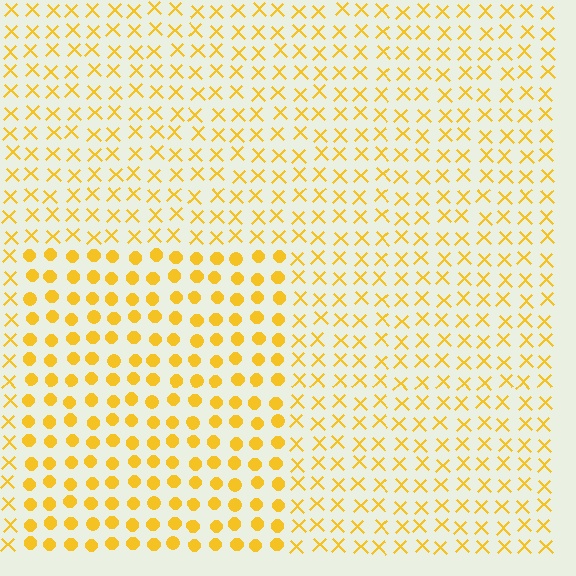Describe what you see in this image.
The image is filled with small yellow elements arranged in a uniform grid. A rectangle-shaped region contains circles, while the surrounding area contains X marks. The boundary is defined purely by the change in element shape.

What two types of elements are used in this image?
The image uses circles inside the rectangle region and X marks outside it.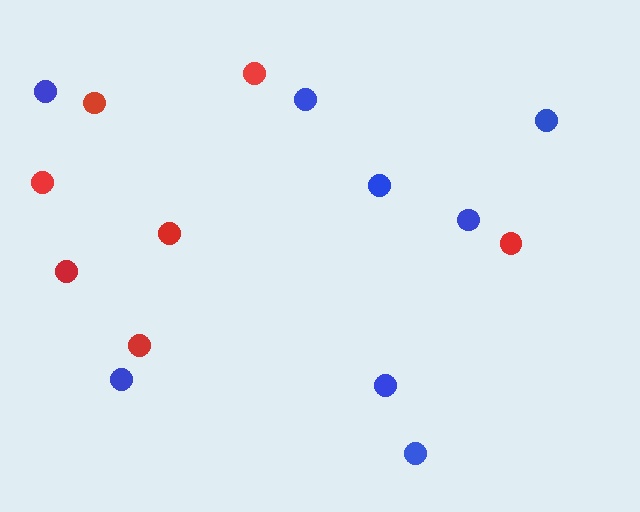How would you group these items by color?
There are 2 groups: one group of blue circles (8) and one group of red circles (7).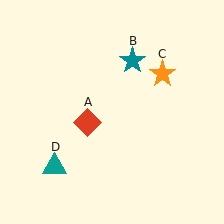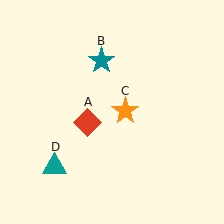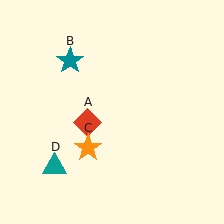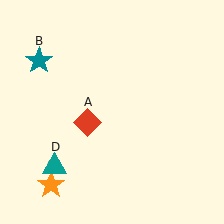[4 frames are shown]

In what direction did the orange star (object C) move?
The orange star (object C) moved down and to the left.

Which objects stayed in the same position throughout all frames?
Red diamond (object A) and teal triangle (object D) remained stationary.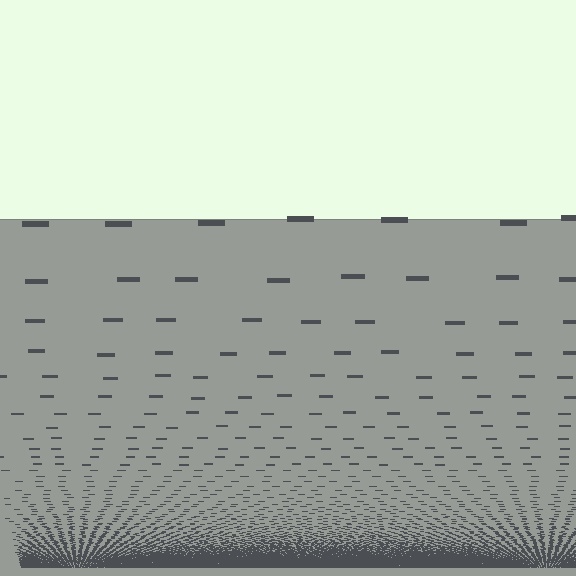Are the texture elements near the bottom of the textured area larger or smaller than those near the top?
Smaller. The gradient is inverted — elements near the bottom are smaller and denser.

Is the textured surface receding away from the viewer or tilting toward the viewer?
The surface appears to tilt toward the viewer. Texture elements get larger and sparser toward the top.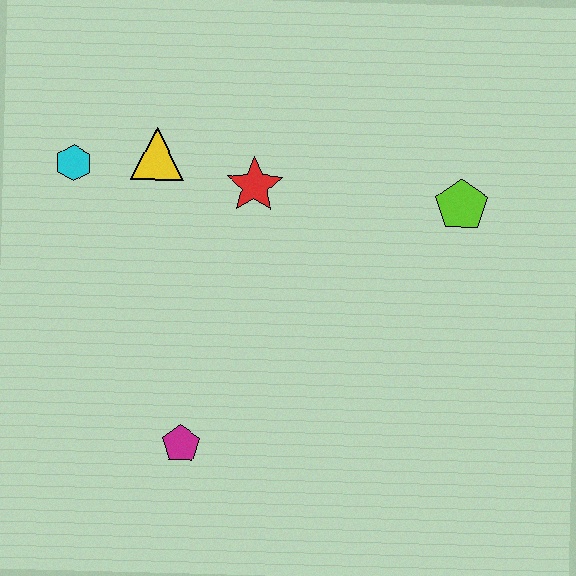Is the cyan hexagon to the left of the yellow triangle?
Yes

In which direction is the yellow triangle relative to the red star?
The yellow triangle is to the left of the red star.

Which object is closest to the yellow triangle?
The cyan hexagon is closest to the yellow triangle.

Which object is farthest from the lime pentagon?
The cyan hexagon is farthest from the lime pentagon.